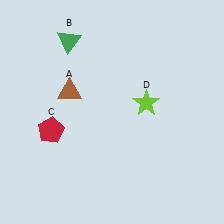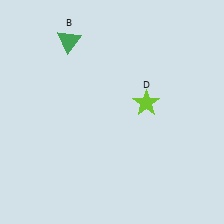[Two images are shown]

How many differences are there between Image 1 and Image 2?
There are 2 differences between the two images.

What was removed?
The brown triangle (A), the red pentagon (C) were removed in Image 2.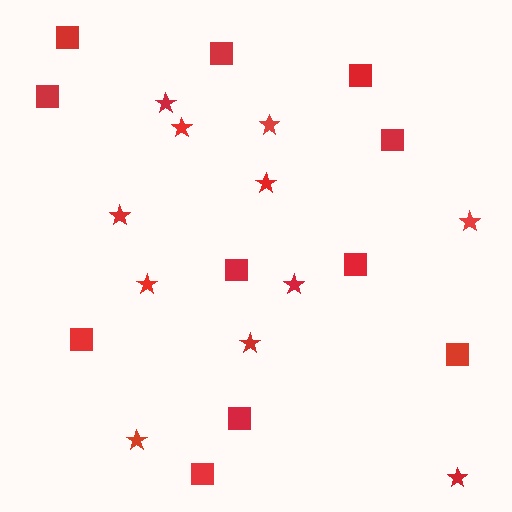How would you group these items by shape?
There are 2 groups: one group of stars (11) and one group of squares (11).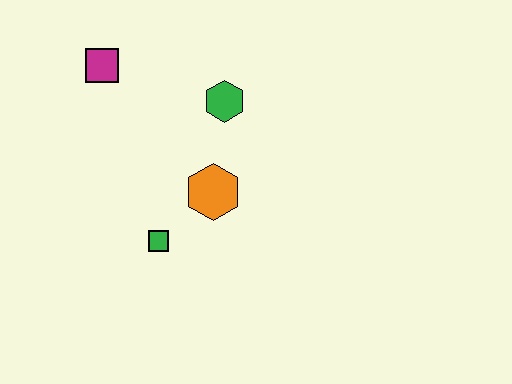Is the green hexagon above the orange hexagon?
Yes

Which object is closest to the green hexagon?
The orange hexagon is closest to the green hexagon.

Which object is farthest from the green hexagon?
The green square is farthest from the green hexagon.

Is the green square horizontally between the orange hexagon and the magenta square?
Yes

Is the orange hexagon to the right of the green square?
Yes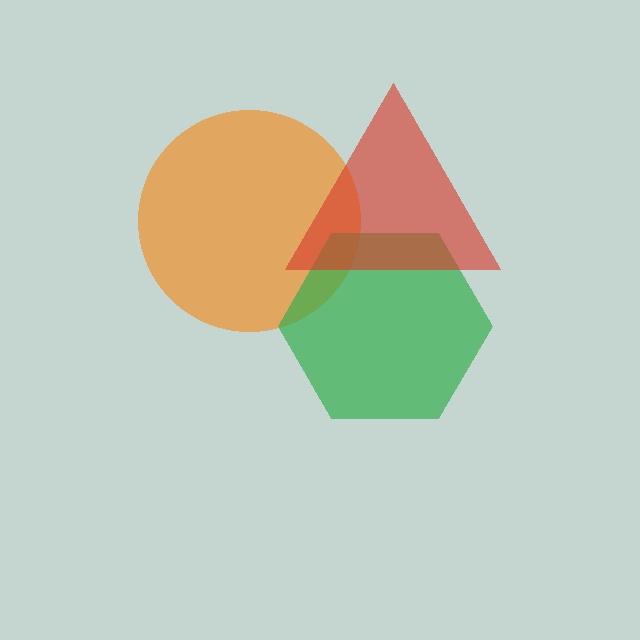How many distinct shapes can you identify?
There are 3 distinct shapes: an orange circle, a green hexagon, a red triangle.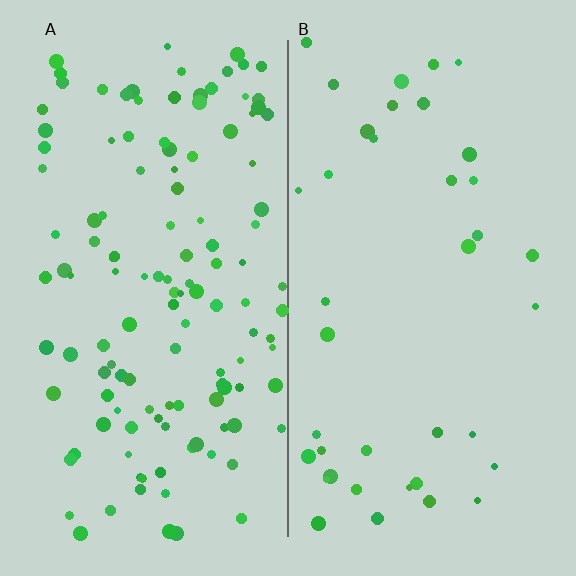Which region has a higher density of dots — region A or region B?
A (the left).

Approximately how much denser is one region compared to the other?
Approximately 3.3× — region A over region B.